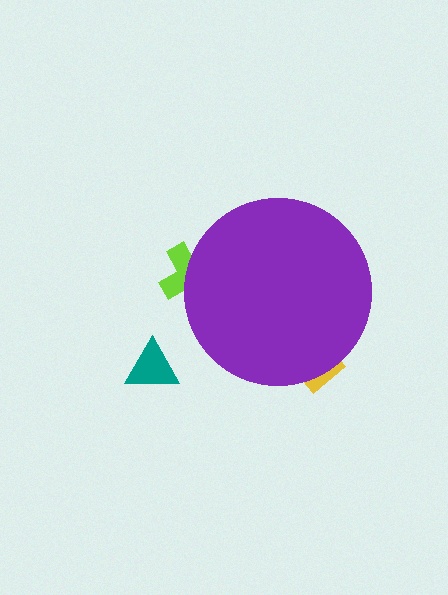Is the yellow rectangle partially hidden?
Yes, the yellow rectangle is partially hidden behind the purple circle.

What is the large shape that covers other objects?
A purple circle.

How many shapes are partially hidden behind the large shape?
2 shapes are partially hidden.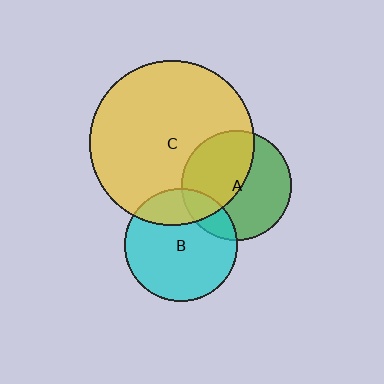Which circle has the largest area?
Circle C (yellow).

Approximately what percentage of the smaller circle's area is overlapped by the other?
Approximately 50%.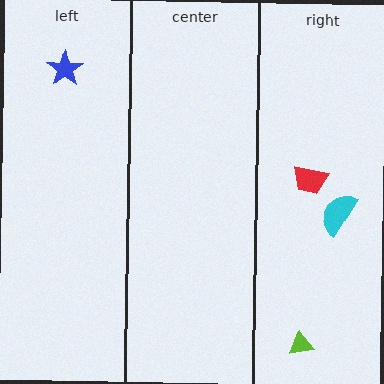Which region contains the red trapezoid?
The right region.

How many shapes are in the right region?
3.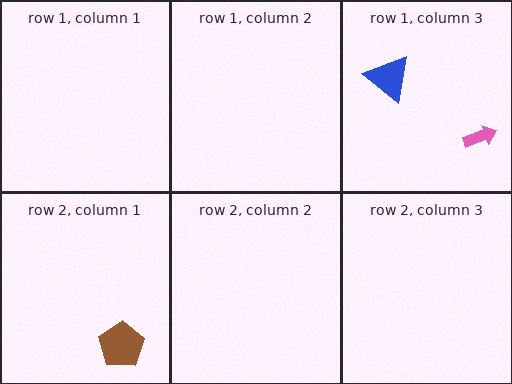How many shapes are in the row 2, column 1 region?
1.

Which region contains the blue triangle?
The row 1, column 3 region.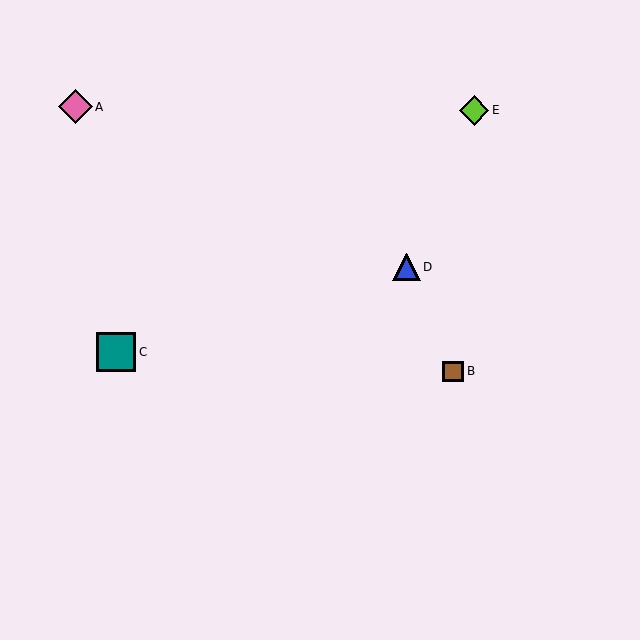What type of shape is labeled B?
Shape B is a brown square.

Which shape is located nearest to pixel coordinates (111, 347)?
The teal square (labeled C) at (116, 352) is nearest to that location.